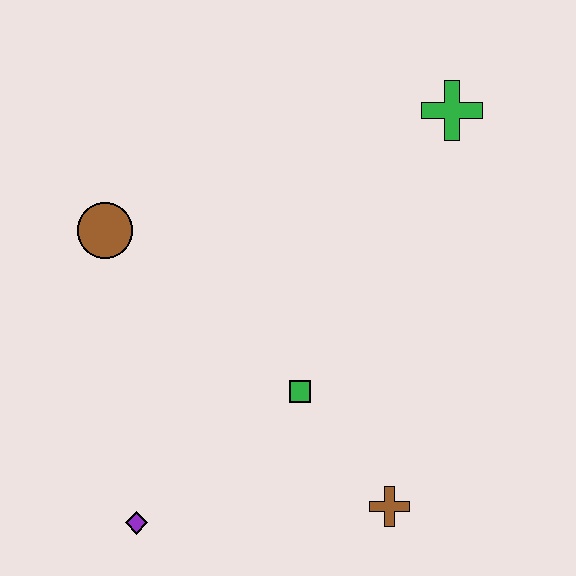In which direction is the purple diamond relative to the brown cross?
The purple diamond is to the left of the brown cross.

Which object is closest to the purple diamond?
The green square is closest to the purple diamond.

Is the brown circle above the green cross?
No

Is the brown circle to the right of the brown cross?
No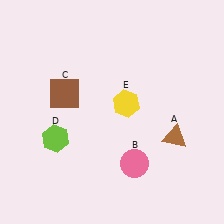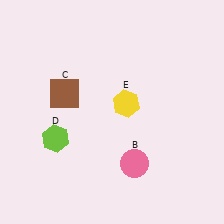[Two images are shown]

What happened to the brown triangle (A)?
The brown triangle (A) was removed in Image 2. It was in the bottom-right area of Image 1.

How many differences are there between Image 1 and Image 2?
There is 1 difference between the two images.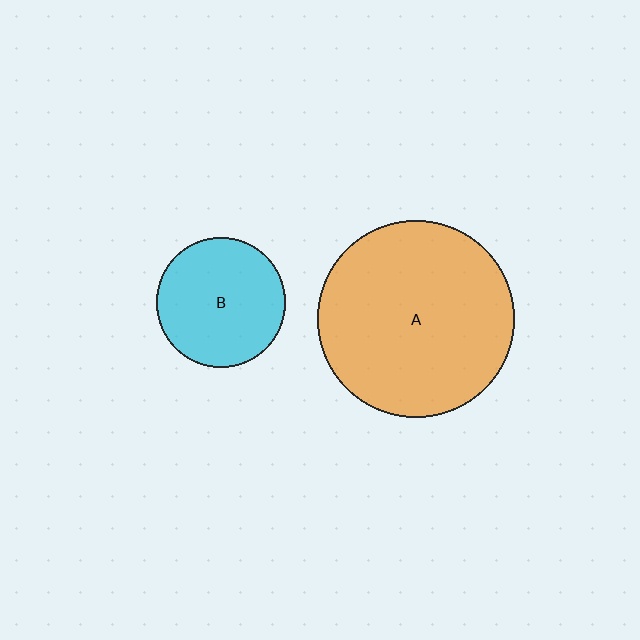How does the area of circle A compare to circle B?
Approximately 2.3 times.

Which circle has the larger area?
Circle A (orange).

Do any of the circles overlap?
No, none of the circles overlap.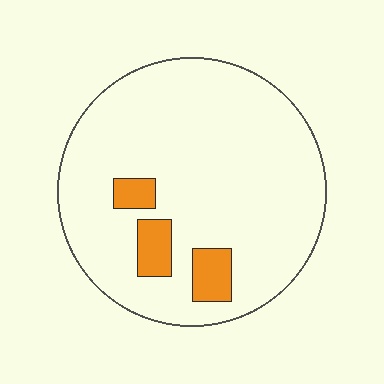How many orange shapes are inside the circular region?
3.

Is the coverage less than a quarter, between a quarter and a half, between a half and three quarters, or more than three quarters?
Less than a quarter.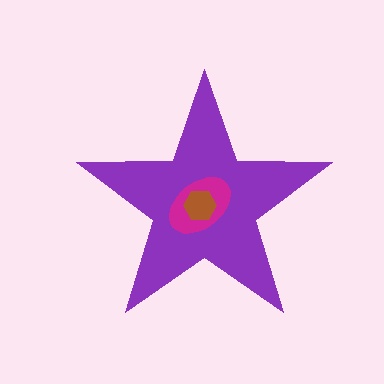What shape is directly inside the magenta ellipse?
The brown hexagon.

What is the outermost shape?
The purple star.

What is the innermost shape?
The brown hexagon.